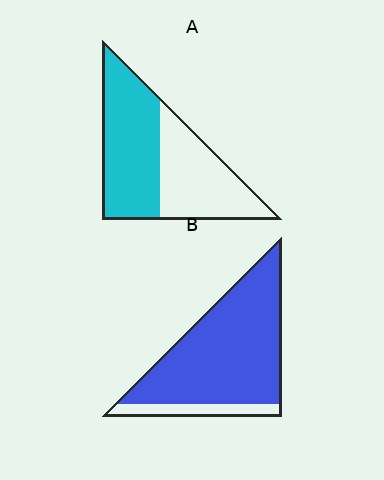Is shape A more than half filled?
Roughly half.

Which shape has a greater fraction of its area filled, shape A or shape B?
Shape B.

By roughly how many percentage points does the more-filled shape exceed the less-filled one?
By roughly 30 percentage points (B over A).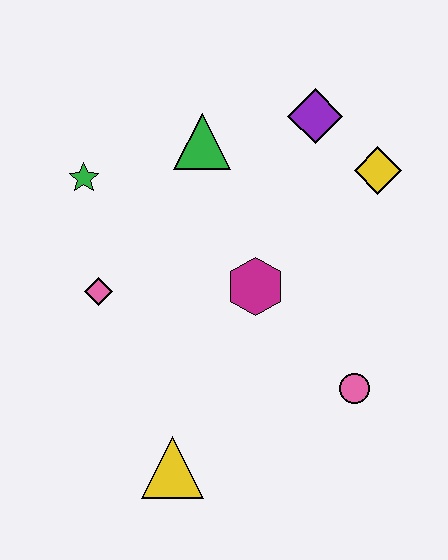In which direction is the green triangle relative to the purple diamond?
The green triangle is to the left of the purple diamond.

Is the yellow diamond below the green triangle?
Yes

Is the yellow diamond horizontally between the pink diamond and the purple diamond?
No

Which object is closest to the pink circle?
The magenta hexagon is closest to the pink circle.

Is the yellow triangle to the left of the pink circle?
Yes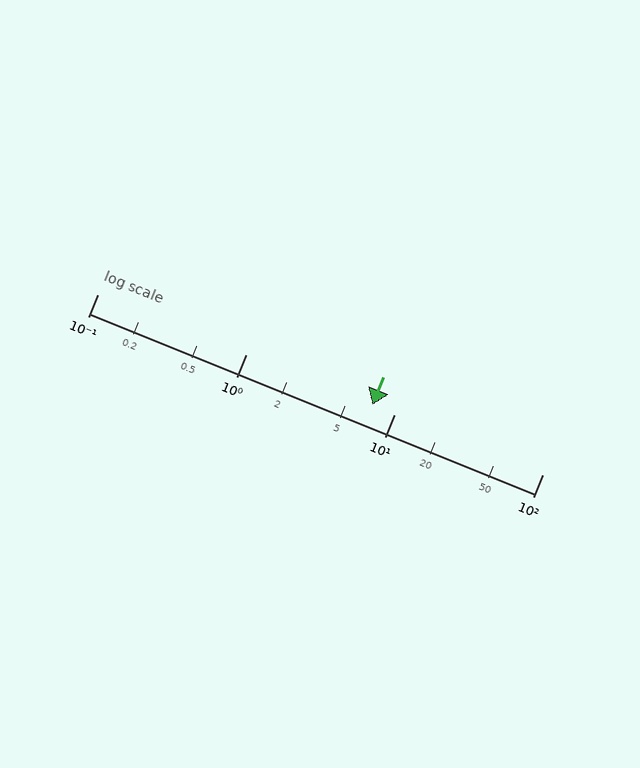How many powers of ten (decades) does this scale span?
The scale spans 3 decades, from 0.1 to 100.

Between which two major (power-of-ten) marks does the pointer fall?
The pointer is between 1 and 10.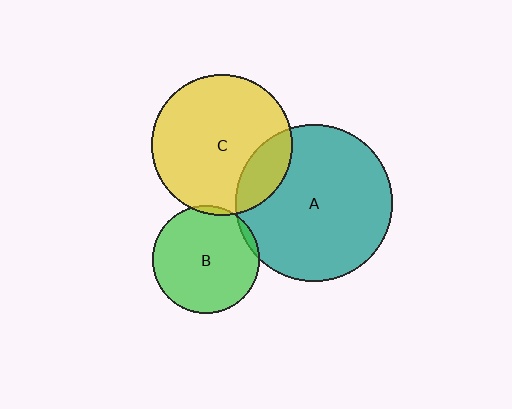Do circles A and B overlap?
Yes.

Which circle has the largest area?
Circle A (teal).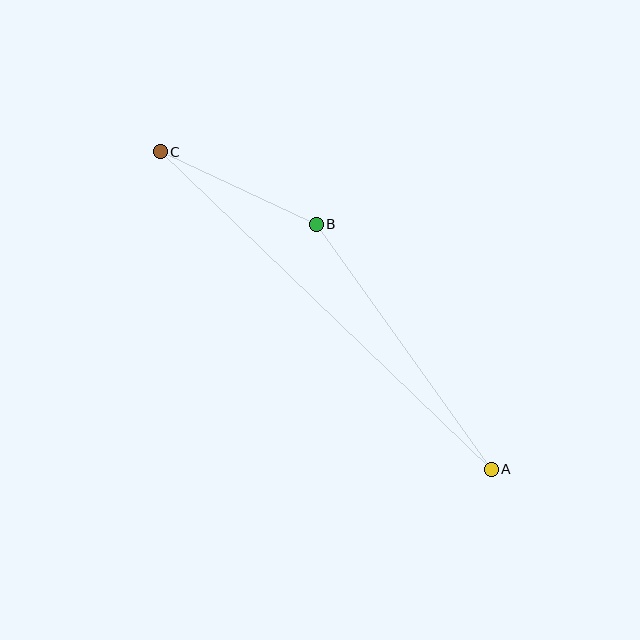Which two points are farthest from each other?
Points A and C are farthest from each other.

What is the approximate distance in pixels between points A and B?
The distance between A and B is approximately 301 pixels.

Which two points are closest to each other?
Points B and C are closest to each other.